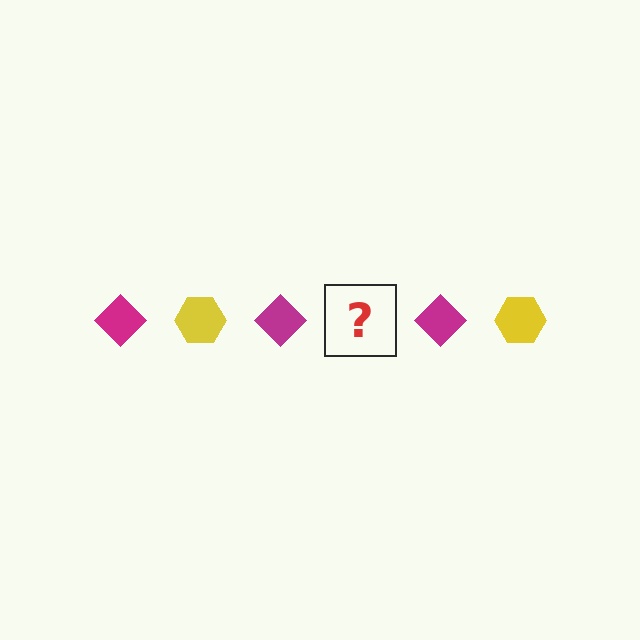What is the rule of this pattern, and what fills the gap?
The rule is that the pattern alternates between magenta diamond and yellow hexagon. The gap should be filled with a yellow hexagon.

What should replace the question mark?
The question mark should be replaced with a yellow hexagon.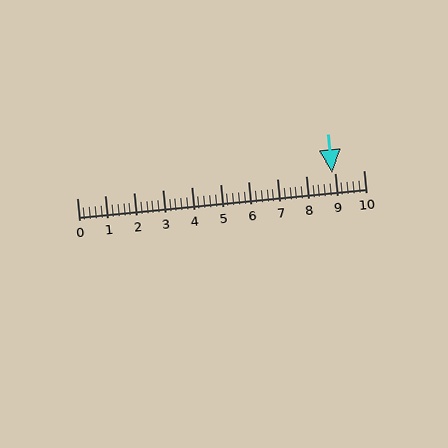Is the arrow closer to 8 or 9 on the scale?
The arrow is closer to 9.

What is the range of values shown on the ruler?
The ruler shows values from 0 to 10.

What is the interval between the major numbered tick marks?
The major tick marks are spaced 1 units apart.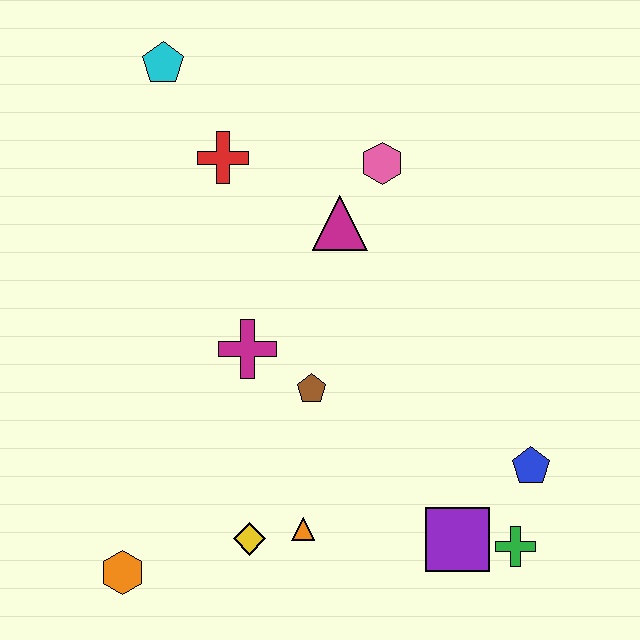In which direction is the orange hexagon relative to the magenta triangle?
The orange hexagon is below the magenta triangle.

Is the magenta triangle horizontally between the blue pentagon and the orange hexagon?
Yes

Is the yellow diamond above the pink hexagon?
No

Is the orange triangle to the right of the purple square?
No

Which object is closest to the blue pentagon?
The green cross is closest to the blue pentagon.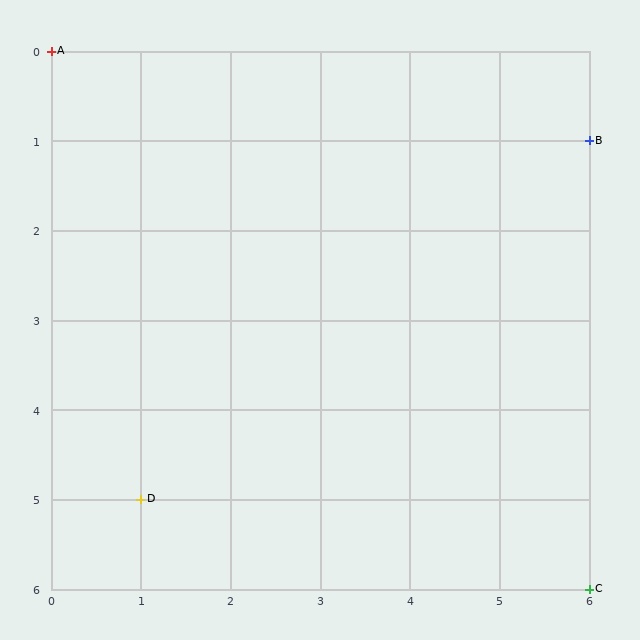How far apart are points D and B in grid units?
Points D and B are 5 columns and 4 rows apart (about 6.4 grid units diagonally).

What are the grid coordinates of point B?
Point B is at grid coordinates (6, 1).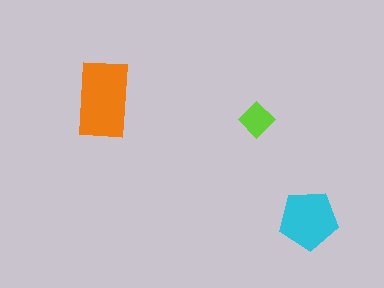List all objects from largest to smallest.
The orange rectangle, the cyan pentagon, the lime diamond.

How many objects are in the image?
There are 3 objects in the image.